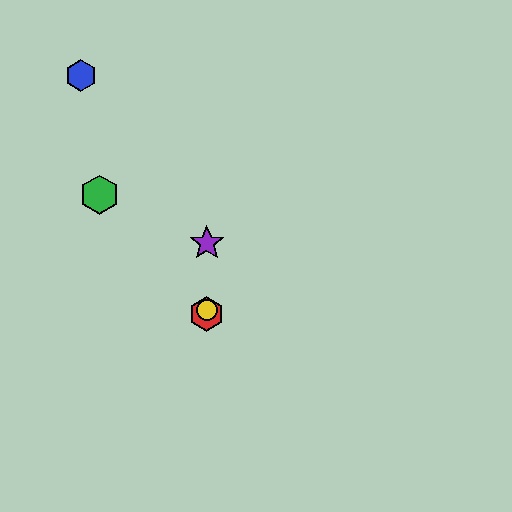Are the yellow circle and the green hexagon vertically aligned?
No, the yellow circle is at x≈207 and the green hexagon is at x≈100.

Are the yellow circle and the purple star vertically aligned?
Yes, both are at x≈207.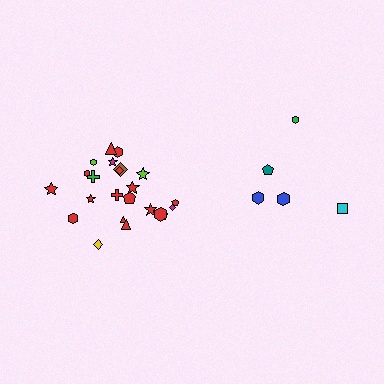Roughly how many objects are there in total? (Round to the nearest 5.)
Roughly 30 objects in total.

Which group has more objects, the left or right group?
The left group.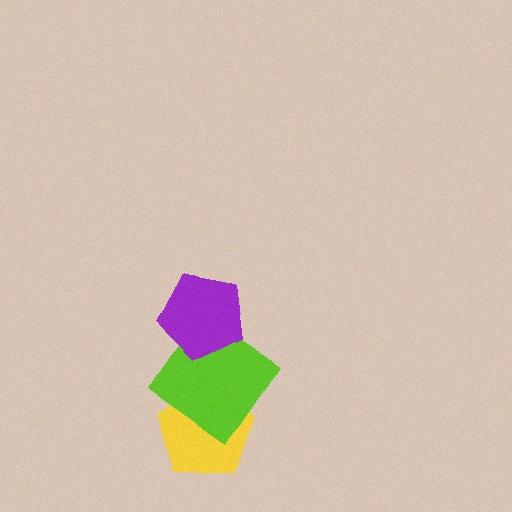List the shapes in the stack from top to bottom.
From top to bottom: the purple pentagon, the lime diamond, the yellow pentagon.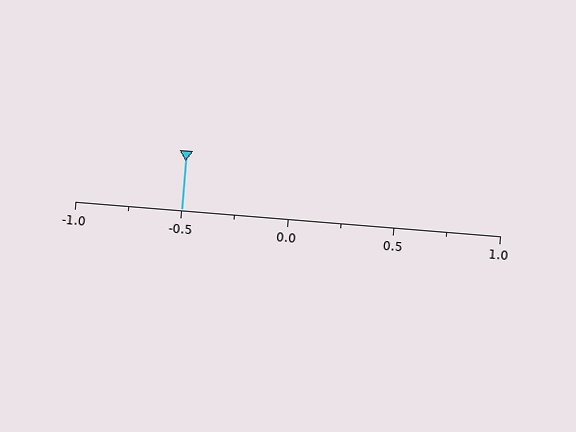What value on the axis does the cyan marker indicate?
The marker indicates approximately -0.5.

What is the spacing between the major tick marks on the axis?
The major ticks are spaced 0.5 apart.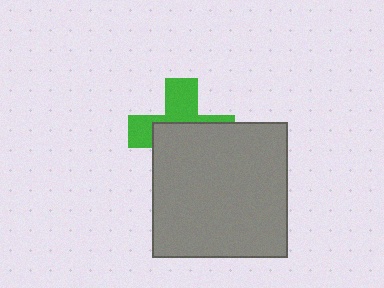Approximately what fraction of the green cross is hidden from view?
Roughly 58% of the green cross is hidden behind the gray square.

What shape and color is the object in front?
The object in front is a gray square.